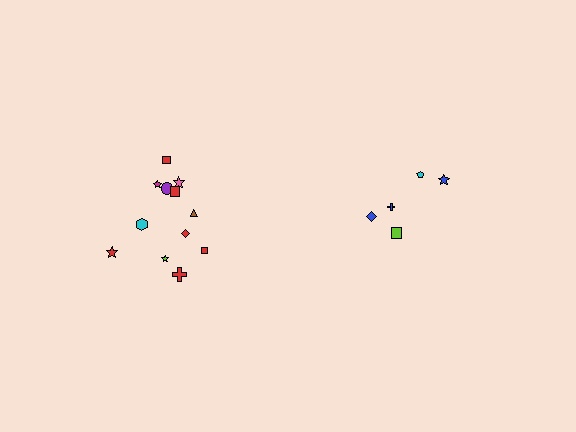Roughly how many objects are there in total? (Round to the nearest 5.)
Roughly 15 objects in total.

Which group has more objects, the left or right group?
The left group.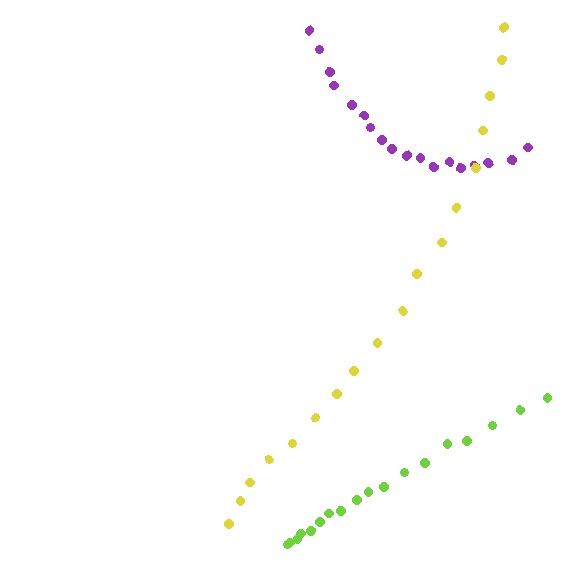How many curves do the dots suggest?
There are 3 distinct paths.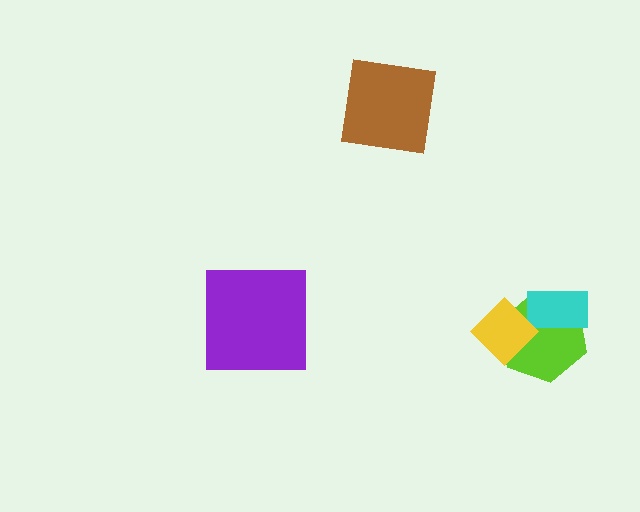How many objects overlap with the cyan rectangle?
2 objects overlap with the cyan rectangle.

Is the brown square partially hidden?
No, no other shape covers it.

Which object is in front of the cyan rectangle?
The yellow diamond is in front of the cyan rectangle.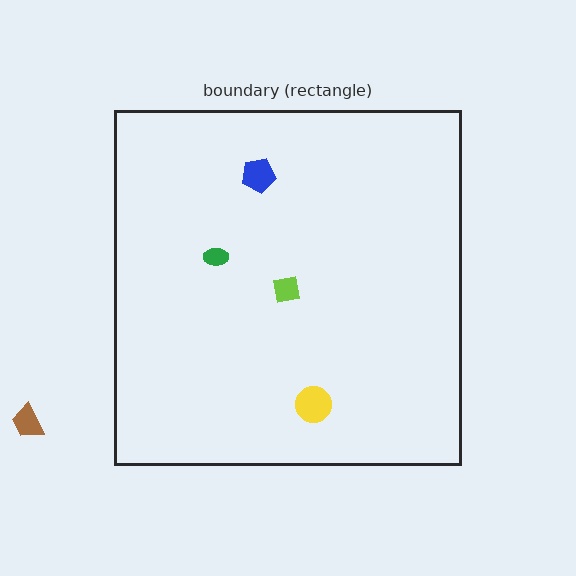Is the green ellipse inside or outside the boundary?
Inside.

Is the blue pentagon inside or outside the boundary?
Inside.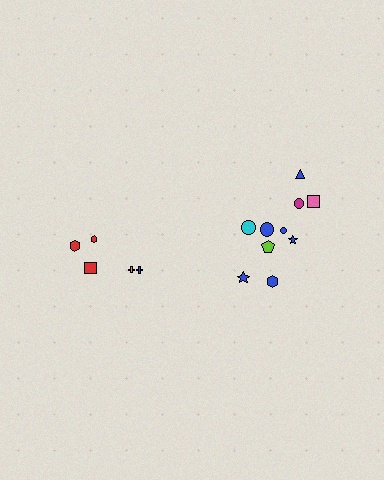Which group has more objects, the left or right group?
The right group.